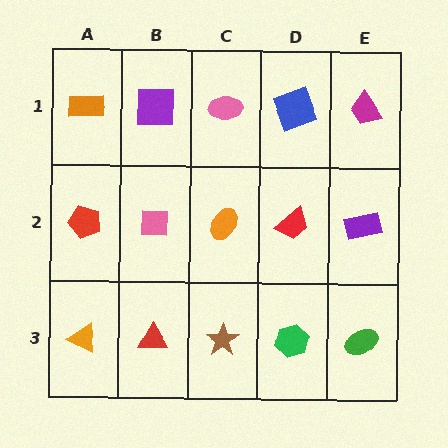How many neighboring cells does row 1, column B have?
3.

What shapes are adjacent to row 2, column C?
A pink ellipse (row 1, column C), a brown star (row 3, column C), a pink square (row 2, column B), a red trapezoid (row 2, column D).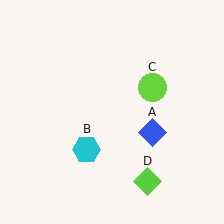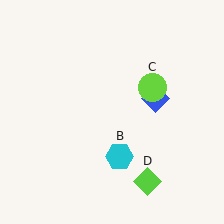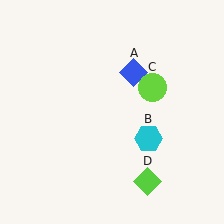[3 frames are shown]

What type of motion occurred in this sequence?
The blue diamond (object A), cyan hexagon (object B) rotated counterclockwise around the center of the scene.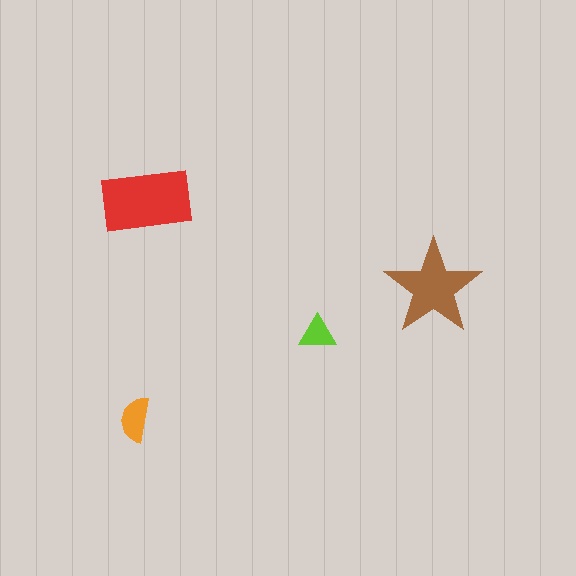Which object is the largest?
The red rectangle.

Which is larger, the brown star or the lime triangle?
The brown star.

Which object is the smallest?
The lime triangle.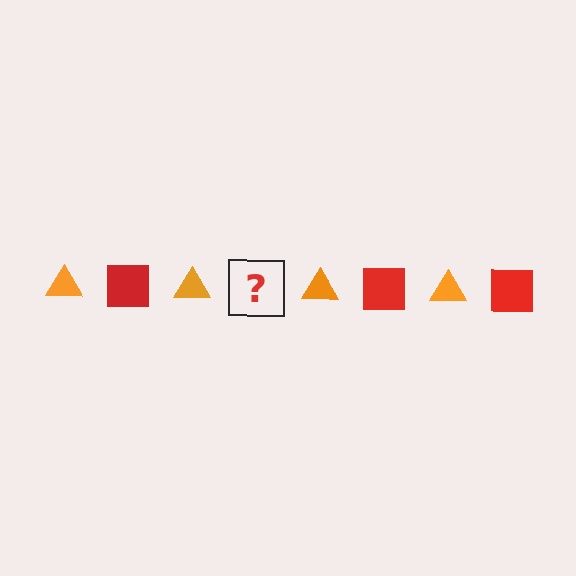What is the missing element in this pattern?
The missing element is a red square.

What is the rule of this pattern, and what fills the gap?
The rule is that the pattern alternates between orange triangle and red square. The gap should be filled with a red square.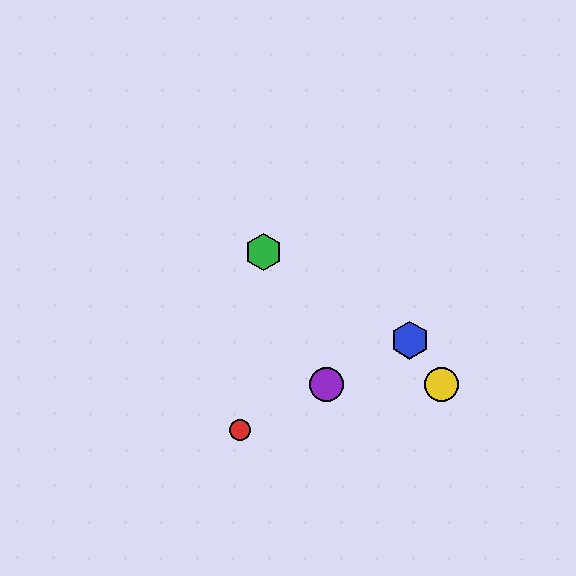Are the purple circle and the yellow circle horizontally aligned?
Yes, both are at y≈385.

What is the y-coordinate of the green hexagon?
The green hexagon is at y≈252.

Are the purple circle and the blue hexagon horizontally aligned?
No, the purple circle is at y≈385 and the blue hexagon is at y≈340.